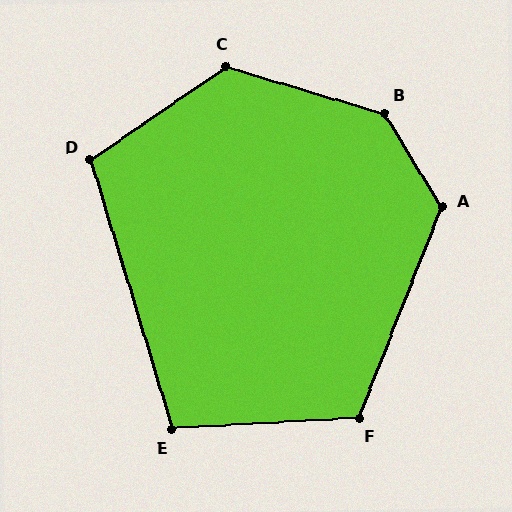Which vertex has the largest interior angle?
B, at approximately 138 degrees.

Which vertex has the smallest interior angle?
E, at approximately 104 degrees.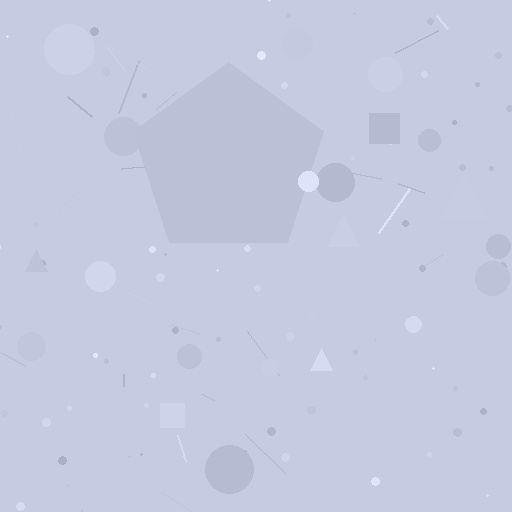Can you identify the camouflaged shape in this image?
The camouflaged shape is a pentagon.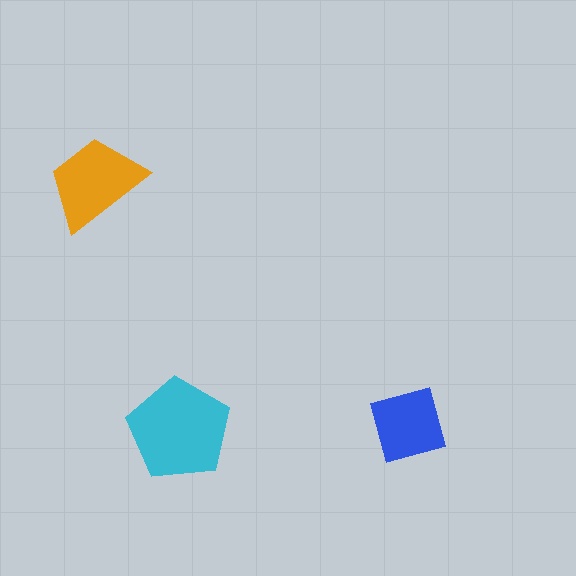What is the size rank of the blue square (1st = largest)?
3rd.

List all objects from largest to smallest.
The cyan pentagon, the orange trapezoid, the blue square.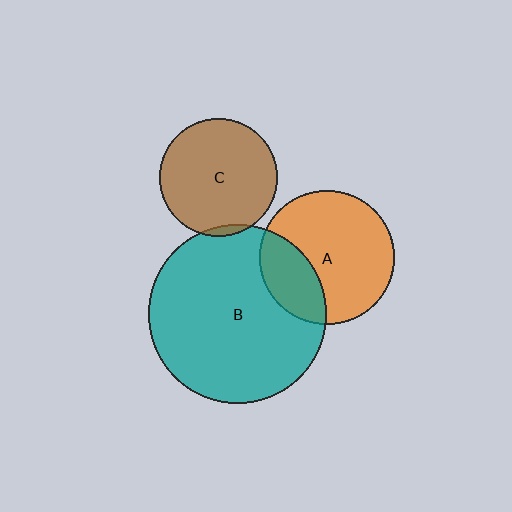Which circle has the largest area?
Circle B (teal).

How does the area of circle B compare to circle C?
Approximately 2.3 times.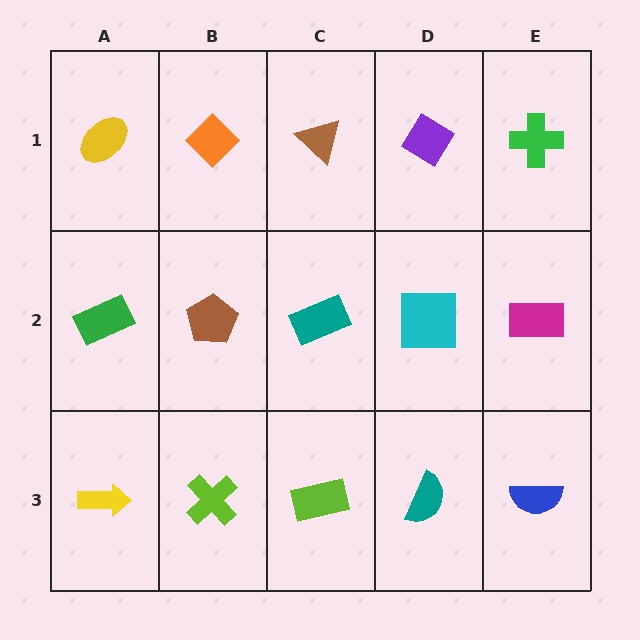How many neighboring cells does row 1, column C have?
3.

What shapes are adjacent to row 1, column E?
A magenta rectangle (row 2, column E), a purple diamond (row 1, column D).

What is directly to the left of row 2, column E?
A cyan square.